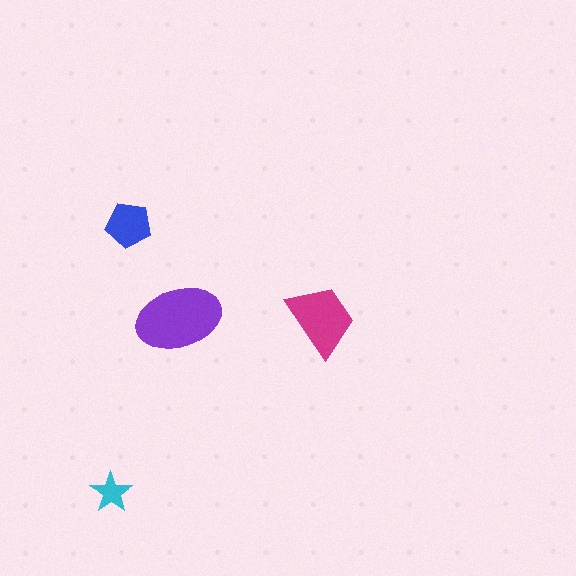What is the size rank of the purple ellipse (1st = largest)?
1st.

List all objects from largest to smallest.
The purple ellipse, the magenta trapezoid, the blue pentagon, the cyan star.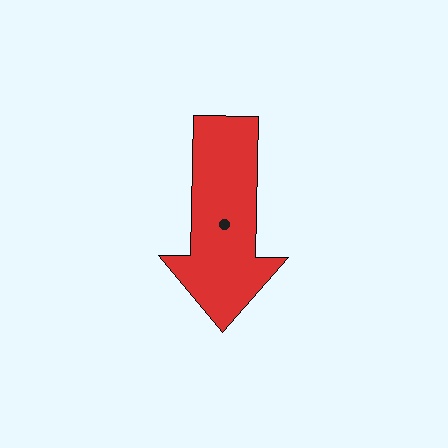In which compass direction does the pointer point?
South.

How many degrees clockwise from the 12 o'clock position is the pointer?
Approximately 181 degrees.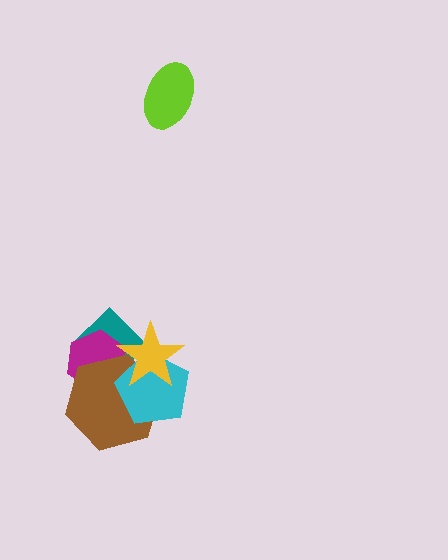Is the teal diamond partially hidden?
Yes, it is partially covered by another shape.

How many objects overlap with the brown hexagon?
4 objects overlap with the brown hexagon.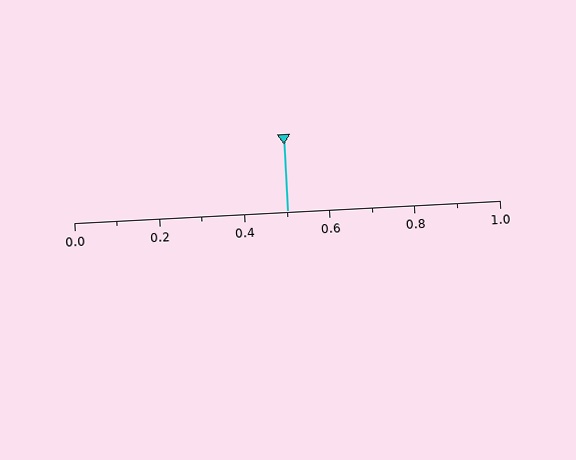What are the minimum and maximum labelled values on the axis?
The axis runs from 0.0 to 1.0.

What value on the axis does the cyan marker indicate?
The marker indicates approximately 0.5.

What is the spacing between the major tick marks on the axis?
The major ticks are spaced 0.2 apart.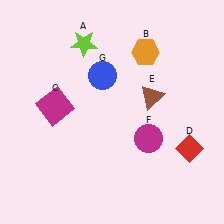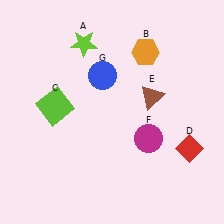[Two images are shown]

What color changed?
The square (C) changed from magenta in Image 1 to lime in Image 2.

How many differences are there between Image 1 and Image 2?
There is 1 difference between the two images.